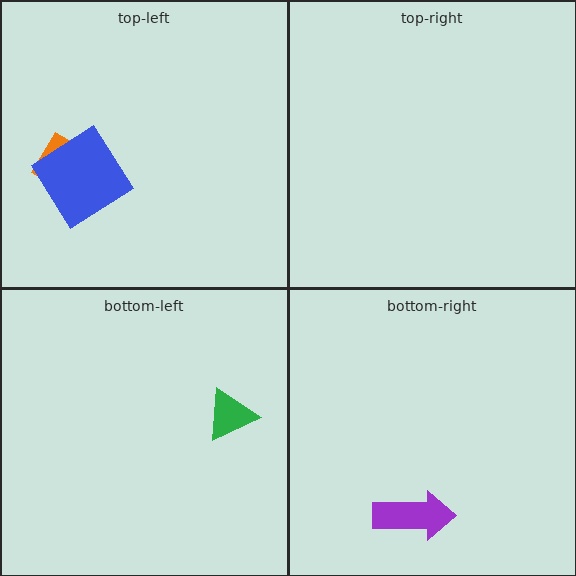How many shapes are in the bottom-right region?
1.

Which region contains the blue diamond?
The top-left region.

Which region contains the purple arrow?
The bottom-right region.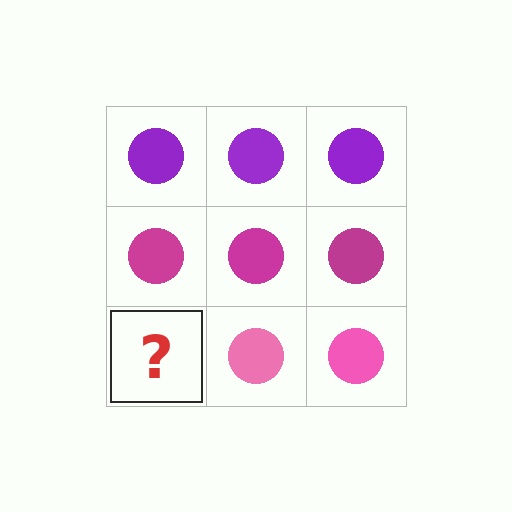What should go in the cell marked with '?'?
The missing cell should contain a pink circle.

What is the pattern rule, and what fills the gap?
The rule is that each row has a consistent color. The gap should be filled with a pink circle.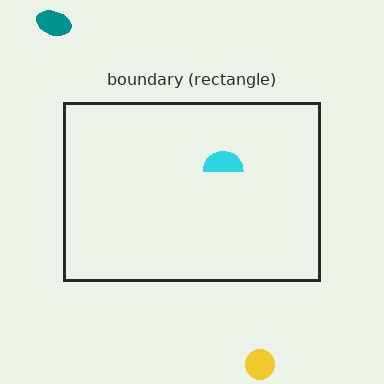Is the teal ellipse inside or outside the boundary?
Outside.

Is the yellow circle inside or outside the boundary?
Outside.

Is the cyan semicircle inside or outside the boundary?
Inside.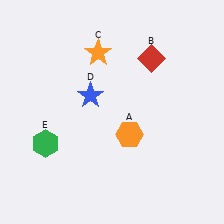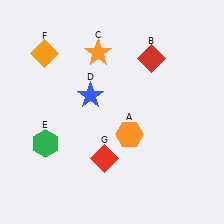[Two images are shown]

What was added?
An orange diamond (F), a red diamond (G) were added in Image 2.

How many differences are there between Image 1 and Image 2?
There are 2 differences between the two images.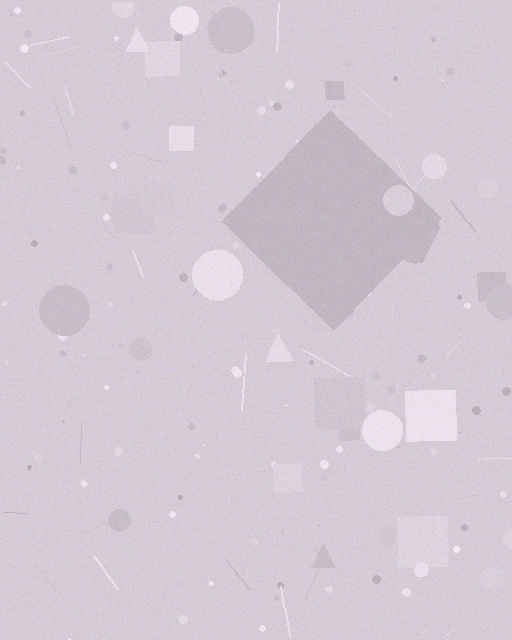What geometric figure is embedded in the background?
A diamond is embedded in the background.